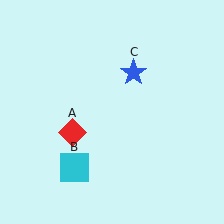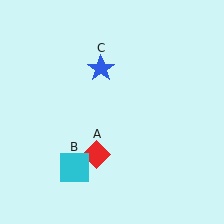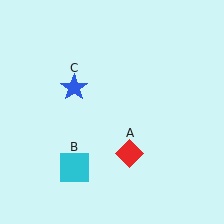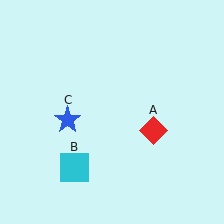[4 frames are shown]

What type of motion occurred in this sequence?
The red diamond (object A), blue star (object C) rotated counterclockwise around the center of the scene.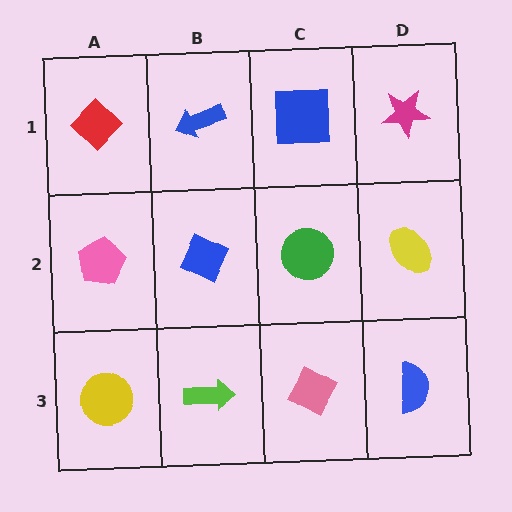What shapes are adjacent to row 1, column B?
A blue diamond (row 2, column B), a red diamond (row 1, column A), a blue square (row 1, column C).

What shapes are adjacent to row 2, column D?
A magenta star (row 1, column D), a blue semicircle (row 3, column D), a green circle (row 2, column C).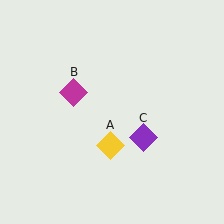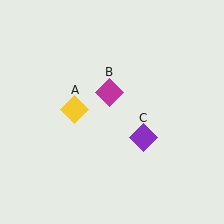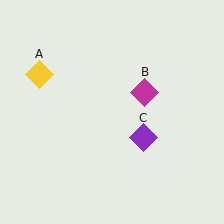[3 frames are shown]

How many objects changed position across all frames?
2 objects changed position: yellow diamond (object A), magenta diamond (object B).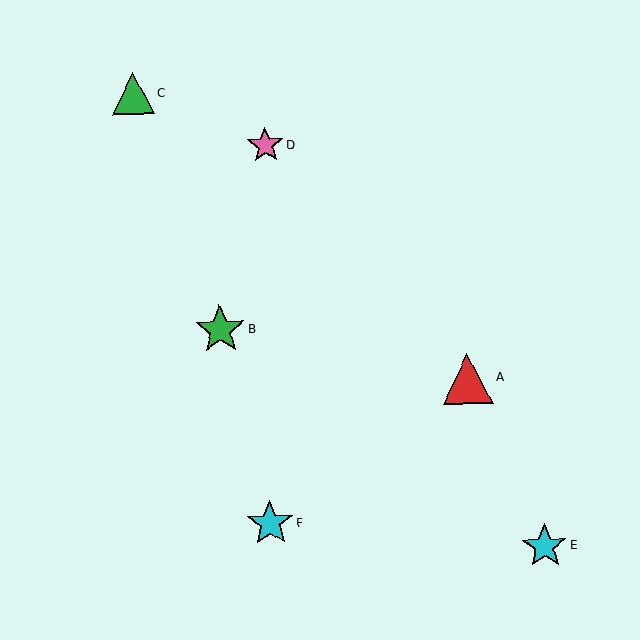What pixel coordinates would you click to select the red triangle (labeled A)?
Click at (468, 379) to select the red triangle A.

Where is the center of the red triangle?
The center of the red triangle is at (468, 379).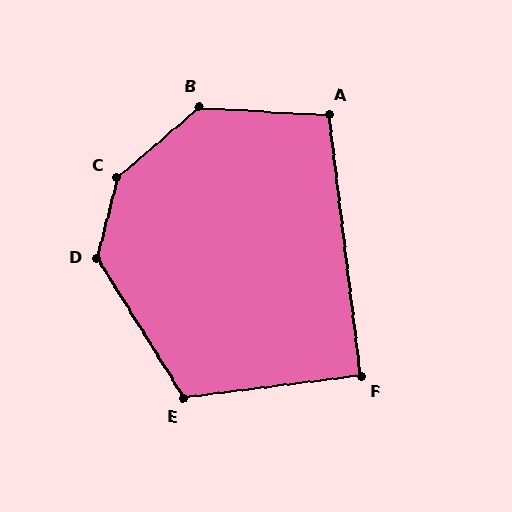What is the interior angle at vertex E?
Approximately 115 degrees (obtuse).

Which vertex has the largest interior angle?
C, at approximately 145 degrees.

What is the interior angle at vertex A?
Approximately 100 degrees (obtuse).